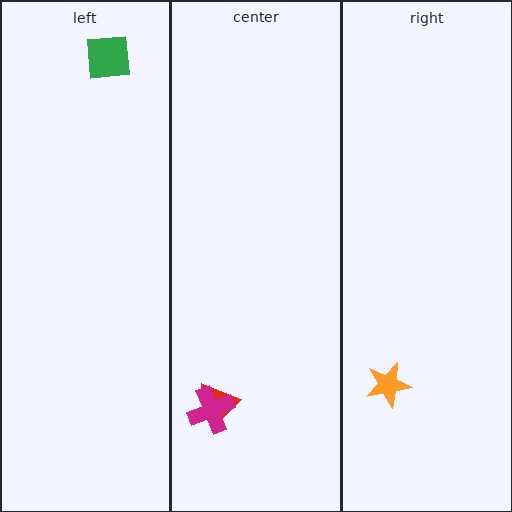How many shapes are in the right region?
1.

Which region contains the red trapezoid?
The center region.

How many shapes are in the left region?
1.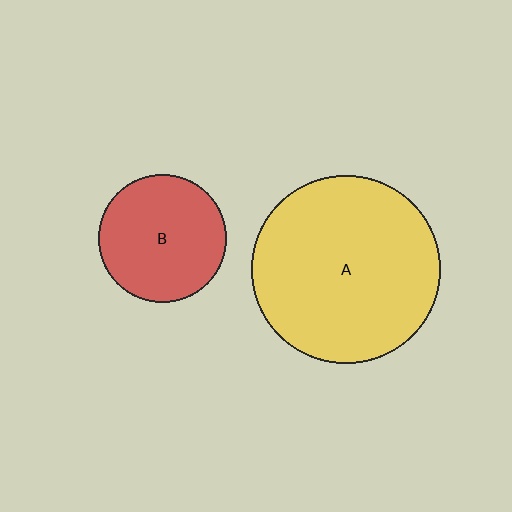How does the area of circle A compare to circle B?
Approximately 2.2 times.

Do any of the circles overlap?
No, none of the circles overlap.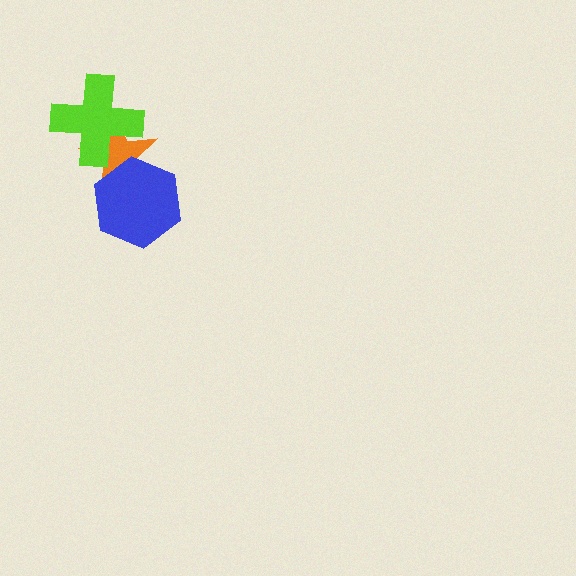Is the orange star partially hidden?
Yes, it is partially covered by another shape.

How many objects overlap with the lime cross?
1 object overlaps with the lime cross.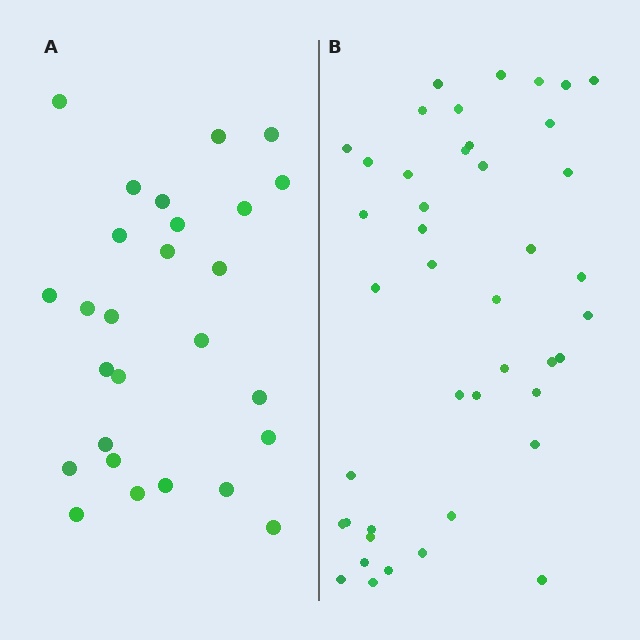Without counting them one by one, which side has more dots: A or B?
Region B (the right region) has more dots.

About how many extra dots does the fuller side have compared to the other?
Region B has approximately 15 more dots than region A.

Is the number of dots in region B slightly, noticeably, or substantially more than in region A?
Region B has substantially more. The ratio is roughly 1.6 to 1.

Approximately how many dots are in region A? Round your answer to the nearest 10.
About 30 dots. (The exact count is 27, which rounds to 30.)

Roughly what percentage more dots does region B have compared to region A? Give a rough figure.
About 60% more.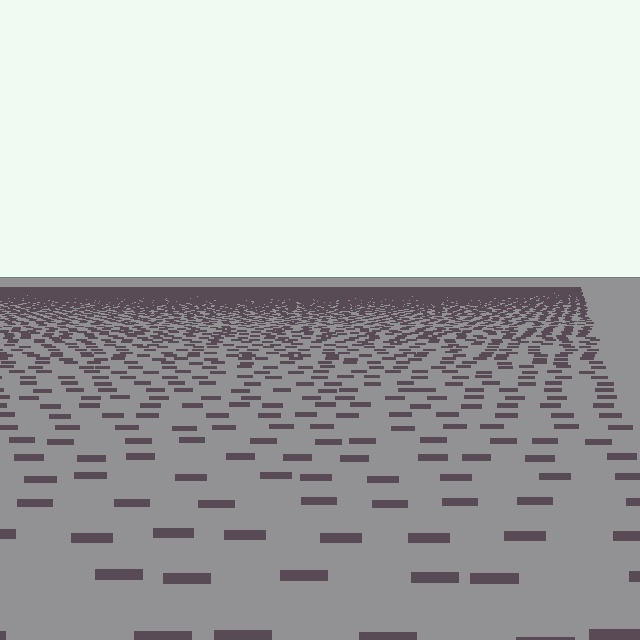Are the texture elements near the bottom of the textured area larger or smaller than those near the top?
Larger. Near the bottom, elements are closer to the viewer and appear at a bigger on-screen size.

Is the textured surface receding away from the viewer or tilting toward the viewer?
The surface is receding away from the viewer. Texture elements get smaller and denser toward the top.